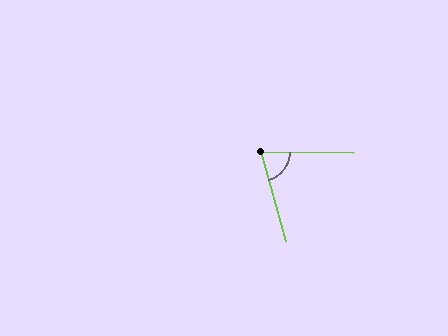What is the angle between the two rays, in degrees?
Approximately 74 degrees.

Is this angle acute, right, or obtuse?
It is acute.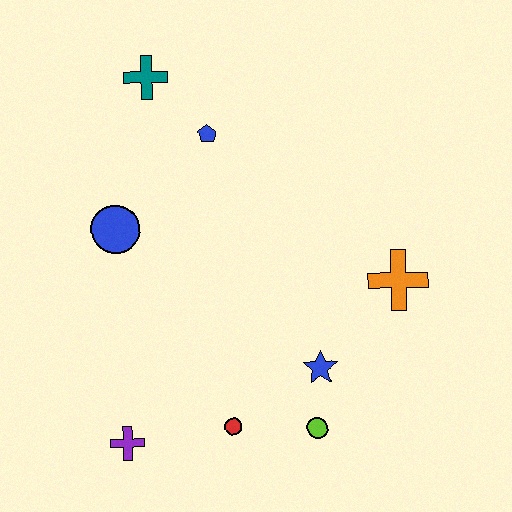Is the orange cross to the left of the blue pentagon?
No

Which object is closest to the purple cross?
The red circle is closest to the purple cross.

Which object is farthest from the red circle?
The teal cross is farthest from the red circle.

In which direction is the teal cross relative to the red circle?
The teal cross is above the red circle.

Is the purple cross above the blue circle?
No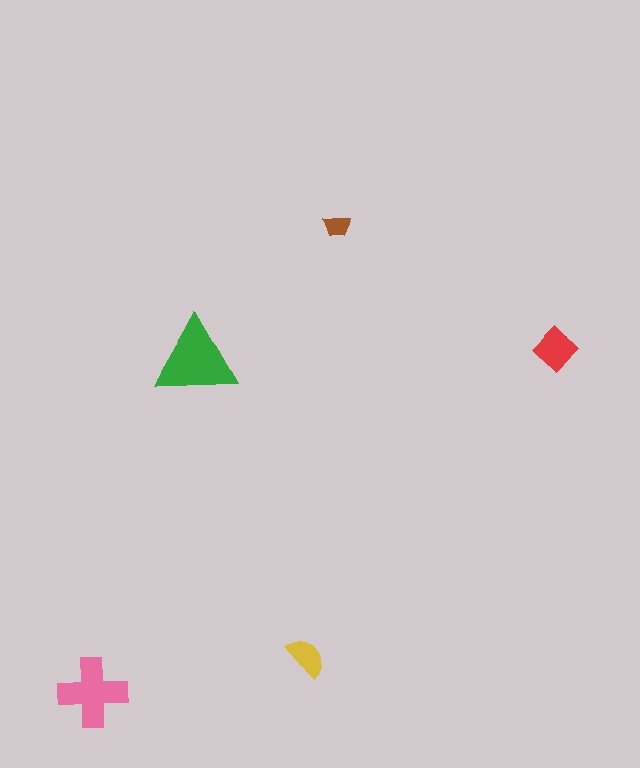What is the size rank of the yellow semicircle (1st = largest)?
4th.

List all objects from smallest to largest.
The brown trapezoid, the yellow semicircle, the red diamond, the pink cross, the green triangle.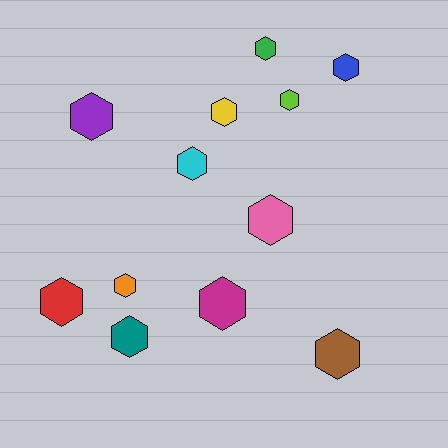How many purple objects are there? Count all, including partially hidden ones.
There is 1 purple object.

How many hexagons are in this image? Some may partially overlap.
There are 12 hexagons.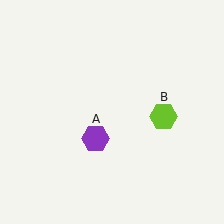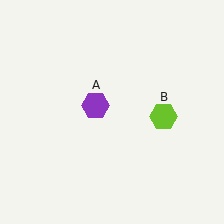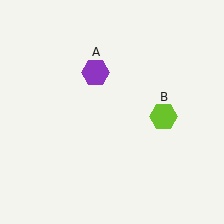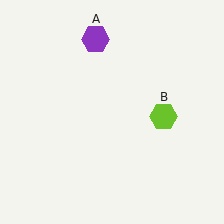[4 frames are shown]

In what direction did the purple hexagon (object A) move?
The purple hexagon (object A) moved up.